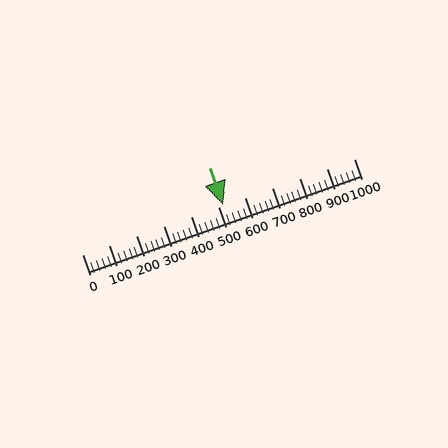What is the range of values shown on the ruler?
The ruler shows values from 0 to 1000.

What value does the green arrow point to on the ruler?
The green arrow points to approximately 520.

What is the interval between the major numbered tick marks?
The major tick marks are spaced 100 units apart.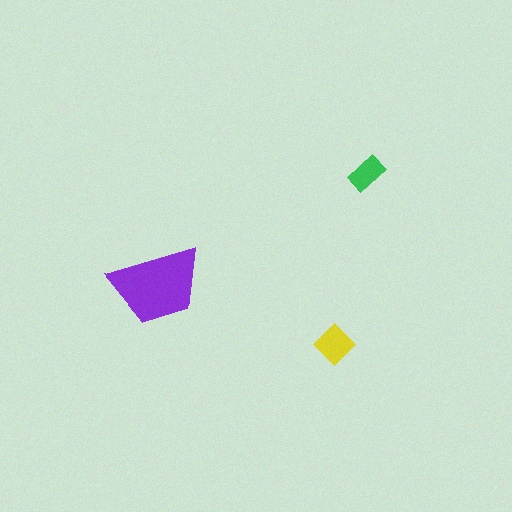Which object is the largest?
The purple trapezoid.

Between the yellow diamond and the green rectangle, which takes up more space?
The yellow diamond.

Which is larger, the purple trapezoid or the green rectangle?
The purple trapezoid.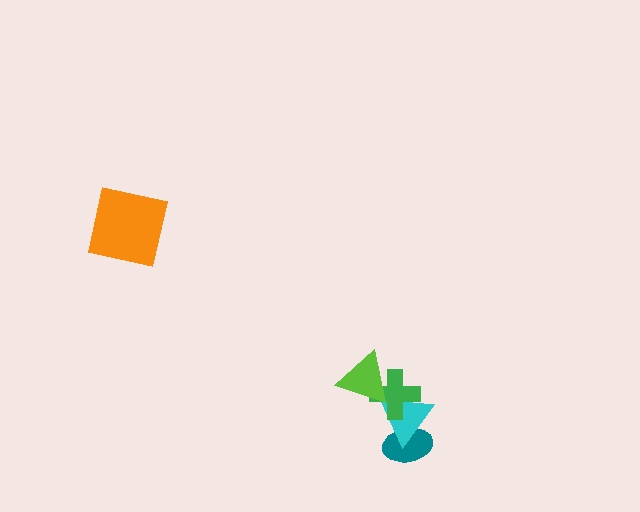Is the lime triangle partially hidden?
No, no other shape covers it.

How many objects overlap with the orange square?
0 objects overlap with the orange square.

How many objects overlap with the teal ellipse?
1 object overlaps with the teal ellipse.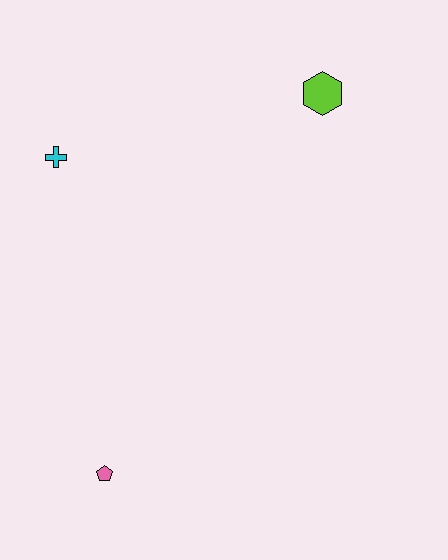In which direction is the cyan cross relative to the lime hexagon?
The cyan cross is to the left of the lime hexagon.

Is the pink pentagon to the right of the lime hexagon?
No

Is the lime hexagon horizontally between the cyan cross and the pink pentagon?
No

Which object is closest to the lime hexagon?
The cyan cross is closest to the lime hexagon.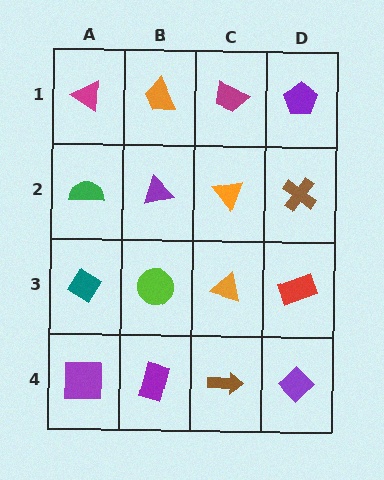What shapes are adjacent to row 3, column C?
An orange triangle (row 2, column C), a brown arrow (row 4, column C), a lime circle (row 3, column B), a red rectangle (row 3, column D).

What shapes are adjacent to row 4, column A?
A teal diamond (row 3, column A), a purple rectangle (row 4, column B).